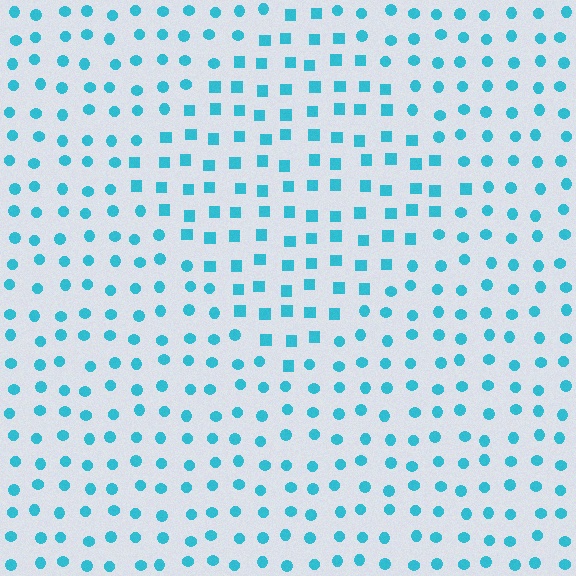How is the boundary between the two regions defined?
The boundary is defined by a change in element shape: squares inside vs. circles outside. All elements share the same color and spacing.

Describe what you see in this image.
The image is filled with small cyan elements arranged in a uniform grid. A diamond-shaped region contains squares, while the surrounding area contains circles. The boundary is defined purely by the change in element shape.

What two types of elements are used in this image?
The image uses squares inside the diamond region and circles outside it.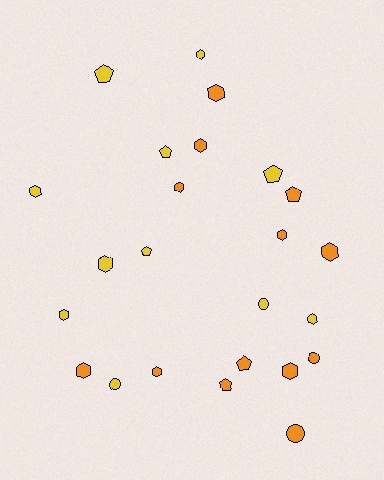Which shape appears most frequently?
Hexagon, with 13 objects.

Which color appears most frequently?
Orange, with 13 objects.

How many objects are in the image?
There are 24 objects.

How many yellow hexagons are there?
There are 5 yellow hexagons.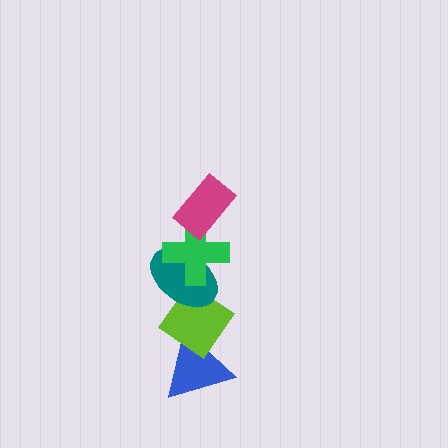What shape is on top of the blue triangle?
The lime diamond is on top of the blue triangle.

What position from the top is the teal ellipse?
The teal ellipse is 3rd from the top.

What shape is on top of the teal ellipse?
The green cross is on top of the teal ellipse.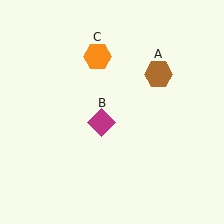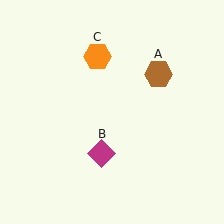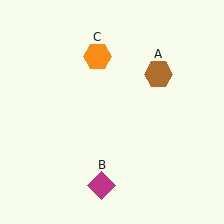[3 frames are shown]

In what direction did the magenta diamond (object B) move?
The magenta diamond (object B) moved down.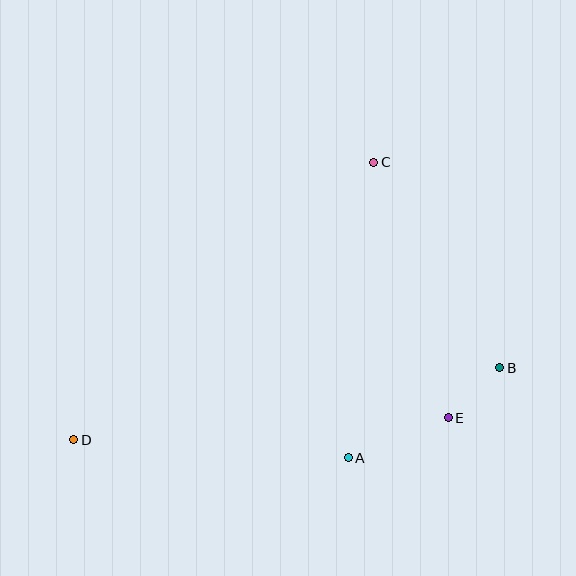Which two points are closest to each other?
Points B and E are closest to each other.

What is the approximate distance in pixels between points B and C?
The distance between B and C is approximately 241 pixels.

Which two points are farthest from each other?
Points B and D are farthest from each other.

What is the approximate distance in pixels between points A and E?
The distance between A and E is approximately 108 pixels.